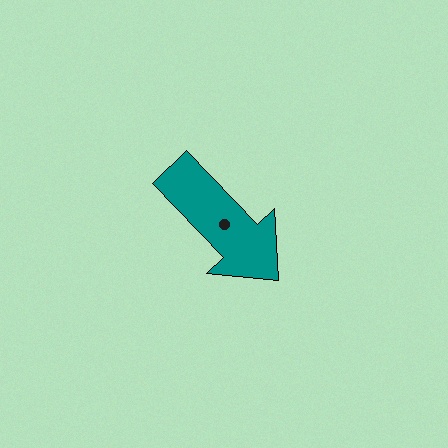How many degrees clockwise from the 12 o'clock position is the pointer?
Approximately 136 degrees.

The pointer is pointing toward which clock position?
Roughly 5 o'clock.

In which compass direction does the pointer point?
Southeast.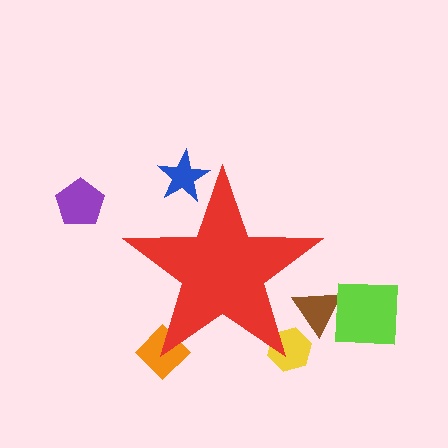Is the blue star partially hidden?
Yes, the blue star is partially hidden behind the red star.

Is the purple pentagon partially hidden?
No, the purple pentagon is fully visible.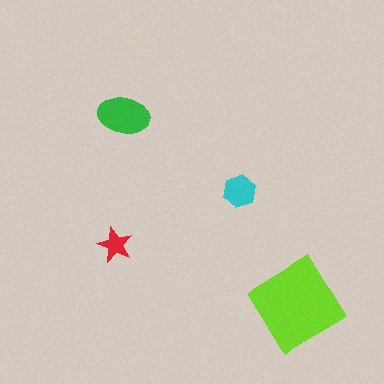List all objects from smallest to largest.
The red star, the cyan hexagon, the green ellipse, the lime diamond.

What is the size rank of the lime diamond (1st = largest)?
1st.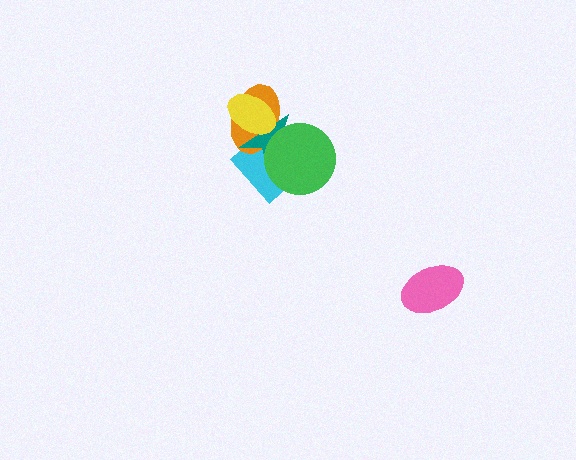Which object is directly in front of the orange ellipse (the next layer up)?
The teal star is directly in front of the orange ellipse.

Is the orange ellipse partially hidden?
Yes, it is partially covered by another shape.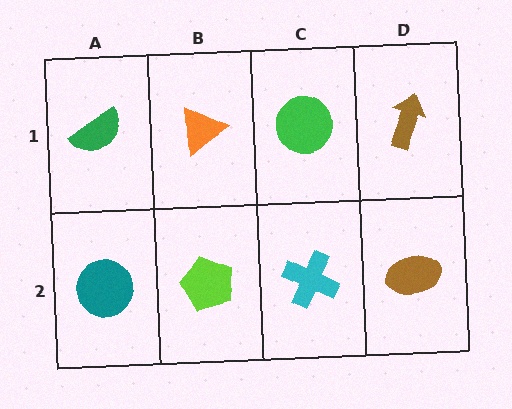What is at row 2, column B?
A lime pentagon.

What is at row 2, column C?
A cyan cross.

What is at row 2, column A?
A teal circle.